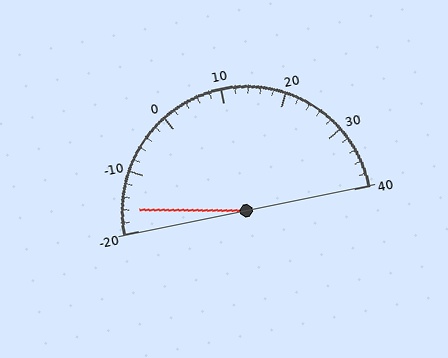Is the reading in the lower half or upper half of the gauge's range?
The reading is in the lower half of the range (-20 to 40).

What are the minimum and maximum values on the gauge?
The gauge ranges from -20 to 40.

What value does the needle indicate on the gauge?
The needle indicates approximately -16.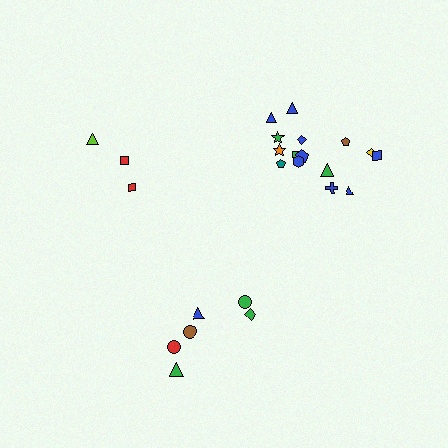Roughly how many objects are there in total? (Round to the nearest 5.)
Roughly 25 objects in total.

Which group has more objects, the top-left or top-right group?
The top-right group.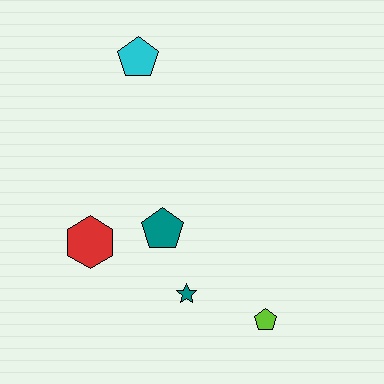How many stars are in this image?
There is 1 star.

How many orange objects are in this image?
There are no orange objects.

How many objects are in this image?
There are 5 objects.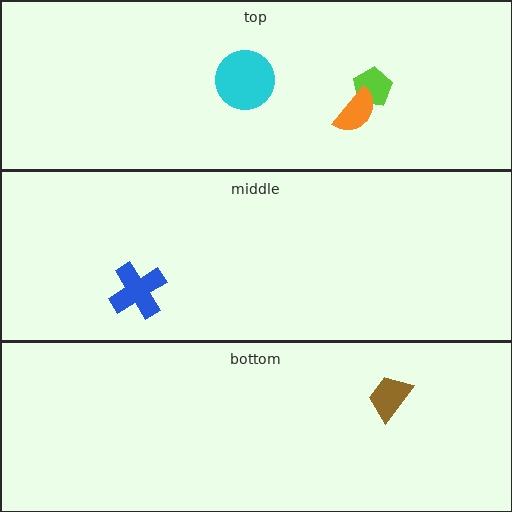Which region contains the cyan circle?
The top region.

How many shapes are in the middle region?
1.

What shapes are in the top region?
The lime pentagon, the cyan circle, the orange semicircle.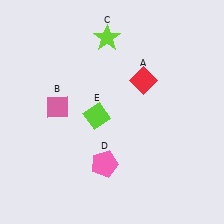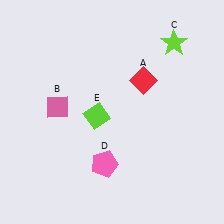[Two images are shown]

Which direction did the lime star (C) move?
The lime star (C) moved right.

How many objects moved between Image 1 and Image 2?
1 object moved between the two images.